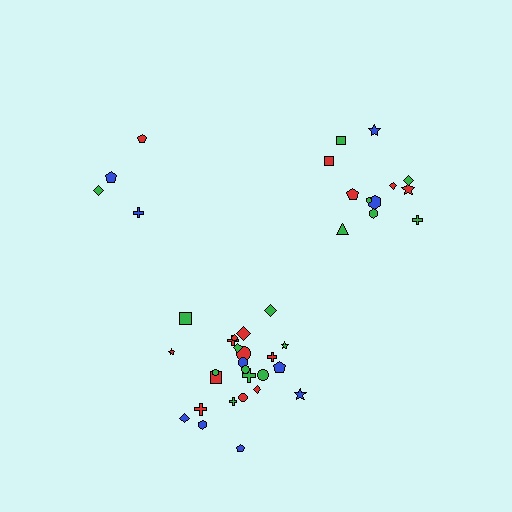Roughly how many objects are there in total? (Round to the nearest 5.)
Roughly 40 objects in total.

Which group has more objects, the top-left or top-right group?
The top-right group.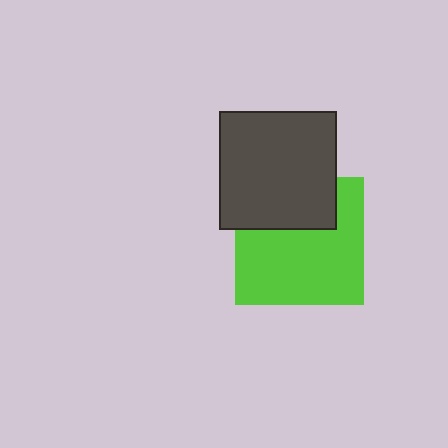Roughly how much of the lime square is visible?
Most of it is visible (roughly 68%).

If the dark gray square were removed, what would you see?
You would see the complete lime square.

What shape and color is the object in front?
The object in front is a dark gray square.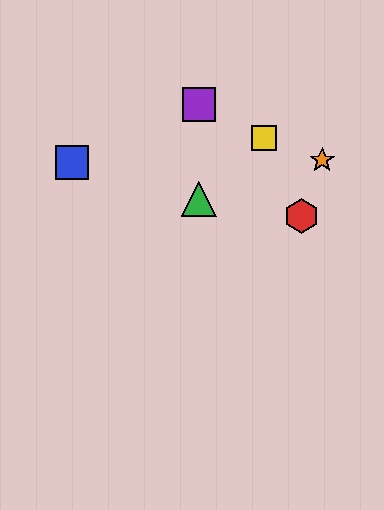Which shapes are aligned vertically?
The green triangle, the purple square are aligned vertically.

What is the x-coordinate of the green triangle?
The green triangle is at x≈199.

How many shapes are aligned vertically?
2 shapes (the green triangle, the purple square) are aligned vertically.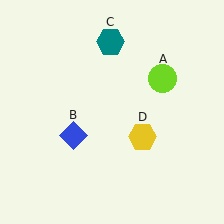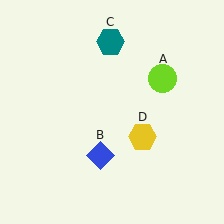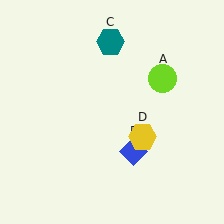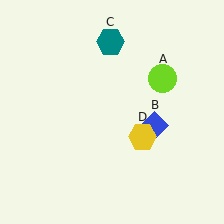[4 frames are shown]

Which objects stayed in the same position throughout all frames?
Lime circle (object A) and teal hexagon (object C) and yellow hexagon (object D) remained stationary.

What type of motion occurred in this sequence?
The blue diamond (object B) rotated counterclockwise around the center of the scene.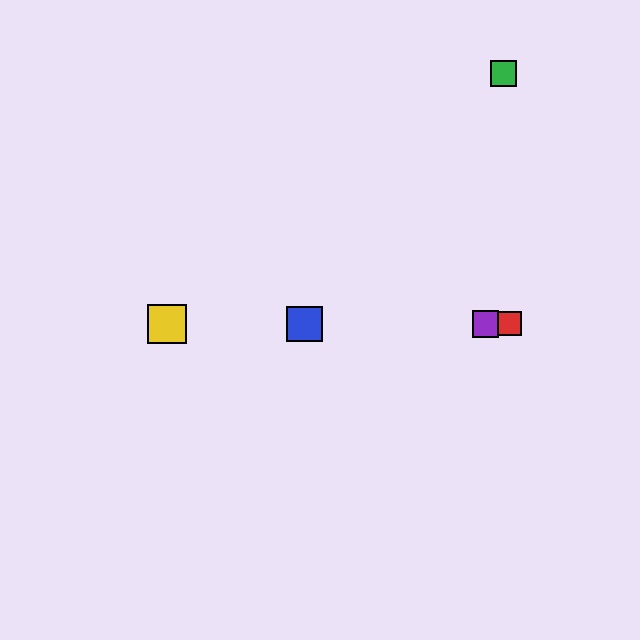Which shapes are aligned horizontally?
The red square, the blue square, the yellow square, the purple square are aligned horizontally.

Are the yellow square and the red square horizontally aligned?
Yes, both are at y≈324.